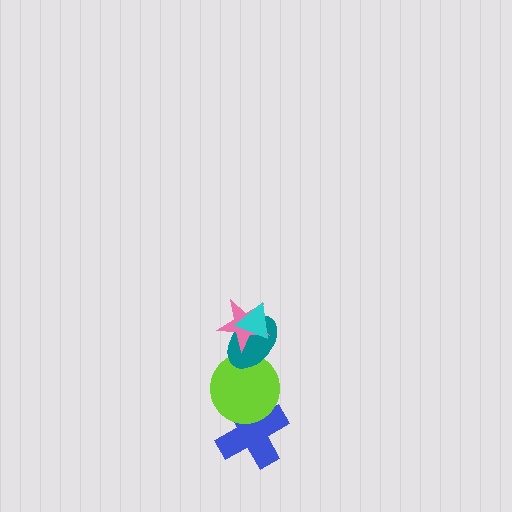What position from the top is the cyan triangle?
The cyan triangle is 1st from the top.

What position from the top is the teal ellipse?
The teal ellipse is 3rd from the top.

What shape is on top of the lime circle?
The teal ellipse is on top of the lime circle.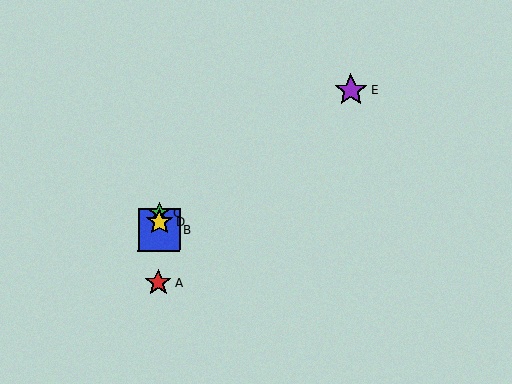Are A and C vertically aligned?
Yes, both are at x≈158.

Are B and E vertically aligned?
No, B is at x≈159 and E is at x≈351.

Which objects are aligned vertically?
Objects A, B, C, D are aligned vertically.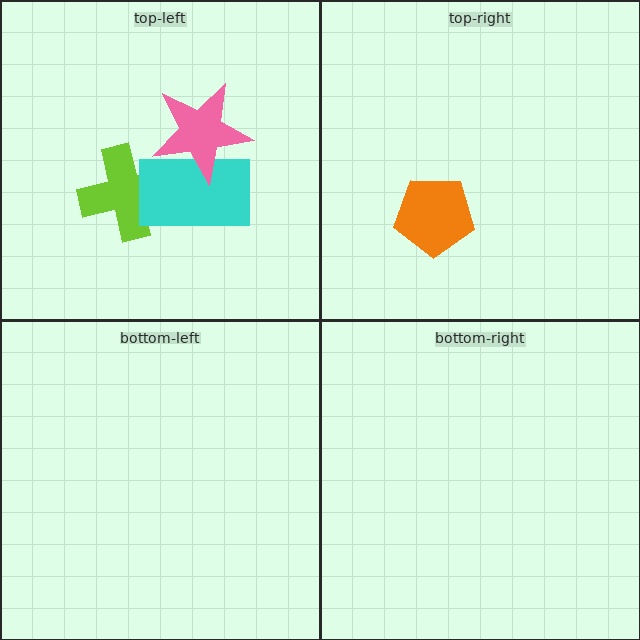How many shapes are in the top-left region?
3.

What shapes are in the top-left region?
The lime cross, the cyan rectangle, the pink star.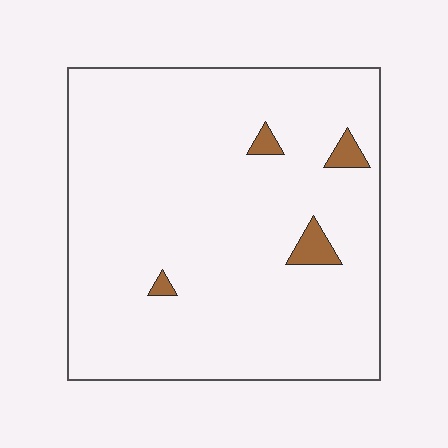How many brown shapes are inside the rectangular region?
4.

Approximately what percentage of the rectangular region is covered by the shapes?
Approximately 5%.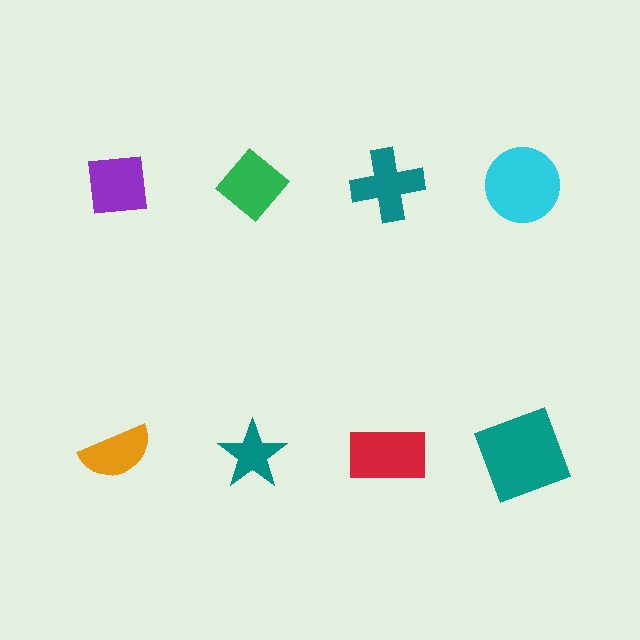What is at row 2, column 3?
A red rectangle.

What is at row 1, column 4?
A cyan circle.